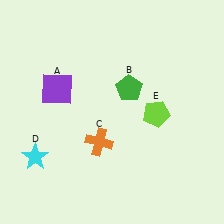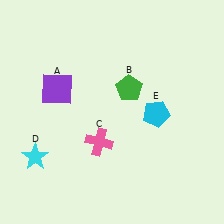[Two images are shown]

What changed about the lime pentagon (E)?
In Image 1, E is lime. In Image 2, it changed to cyan.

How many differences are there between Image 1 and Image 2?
There are 2 differences between the two images.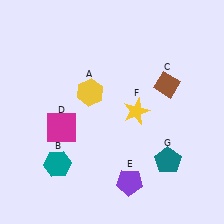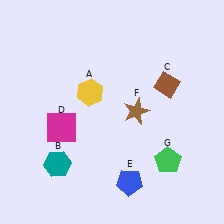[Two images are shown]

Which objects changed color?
E changed from purple to blue. F changed from yellow to brown. G changed from teal to green.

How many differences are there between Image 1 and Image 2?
There are 3 differences between the two images.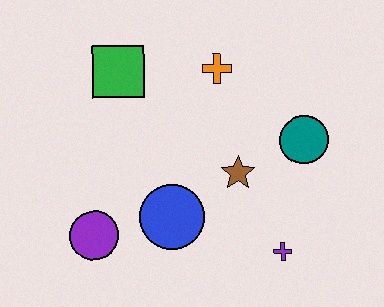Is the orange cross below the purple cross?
No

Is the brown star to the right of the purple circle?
Yes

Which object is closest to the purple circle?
The blue circle is closest to the purple circle.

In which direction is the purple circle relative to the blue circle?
The purple circle is to the left of the blue circle.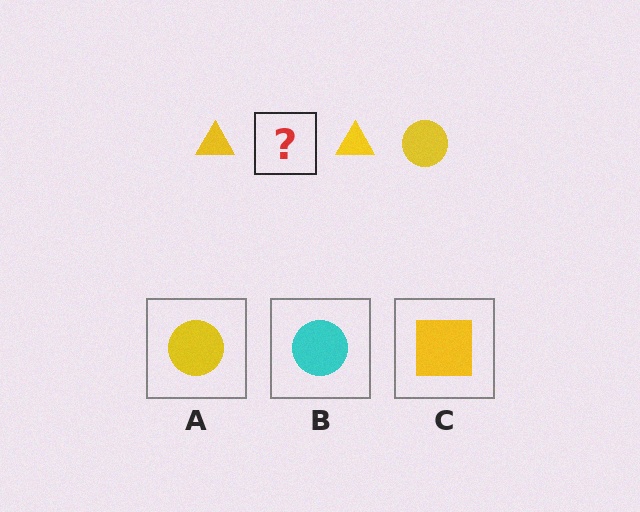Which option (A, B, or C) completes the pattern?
A.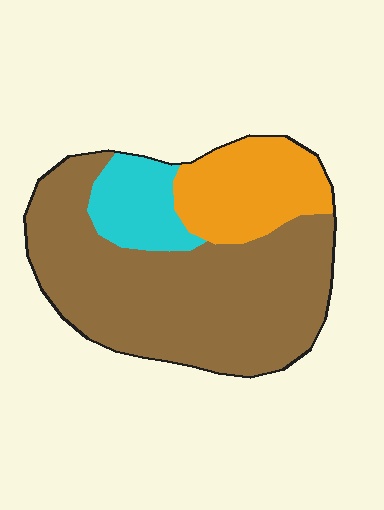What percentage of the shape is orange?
Orange covers around 20% of the shape.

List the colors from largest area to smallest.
From largest to smallest: brown, orange, cyan.